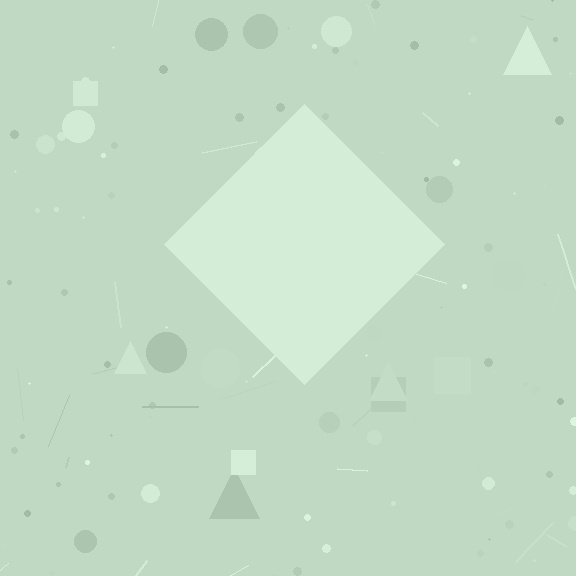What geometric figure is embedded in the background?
A diamond is embedded in the background.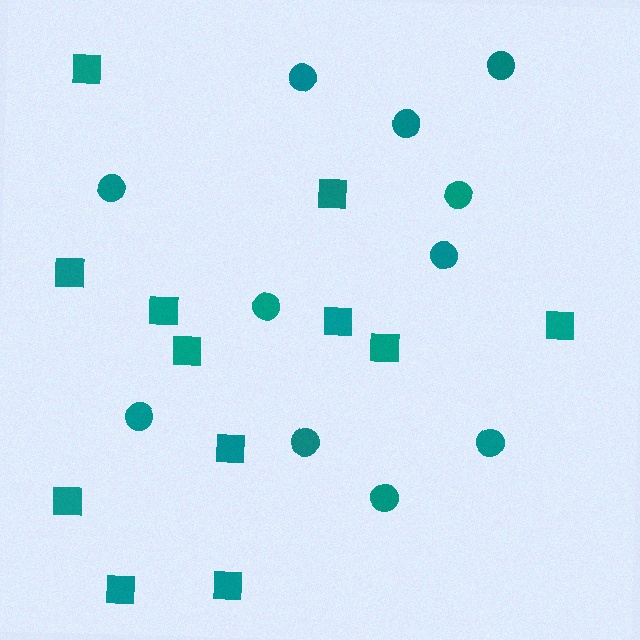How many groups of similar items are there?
There are 2 groups: one group of squares (12) and one group of circles (11).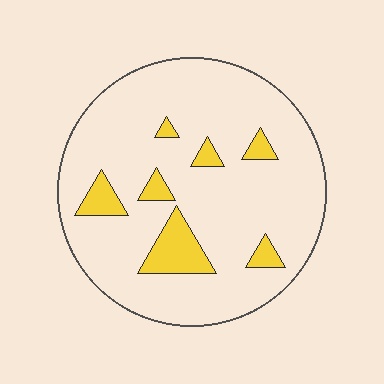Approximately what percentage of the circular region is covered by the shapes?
Approximately 10%.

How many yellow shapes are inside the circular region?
7.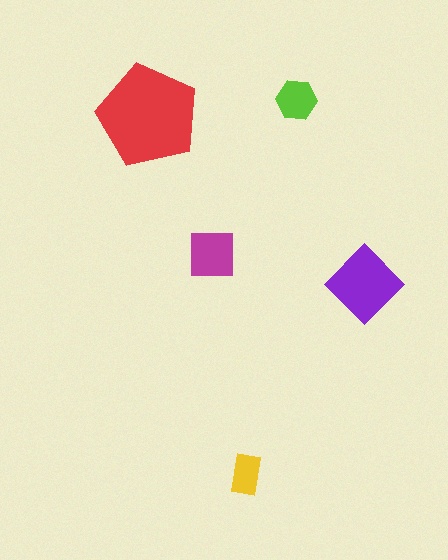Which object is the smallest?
The yellow rectangle.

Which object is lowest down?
The yellow rectangle is bottommost.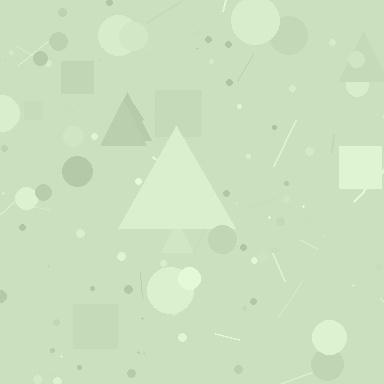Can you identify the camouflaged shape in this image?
The camouflaged shape is a triangle.